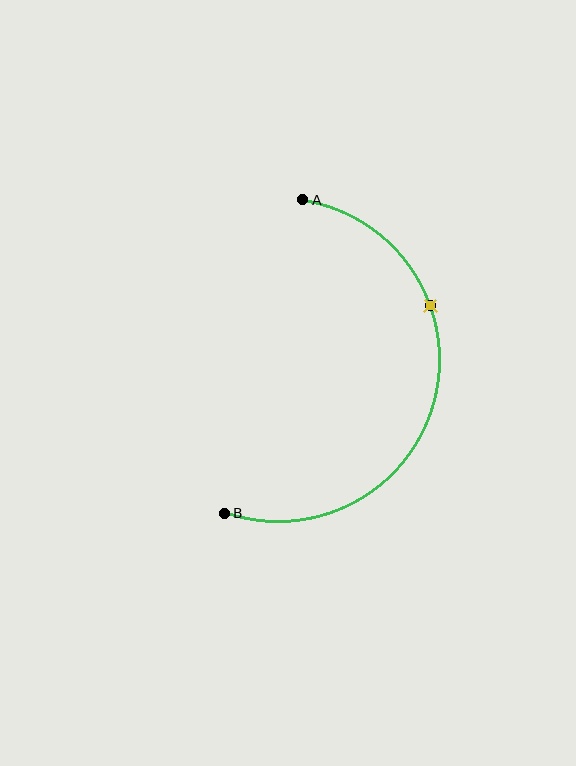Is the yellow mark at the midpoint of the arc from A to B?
No. The yellow mark lies on the arc but is closer to endpoint A. The arc midpoint would be at the point on the curve equidistant along the arc from both A and B.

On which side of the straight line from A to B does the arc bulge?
The arc bulges to the right of the straight line connecting A and B.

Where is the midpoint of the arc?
The arc midpoint is the point on the curve farthest from the straight line joining A and B. It sits to the right of that line.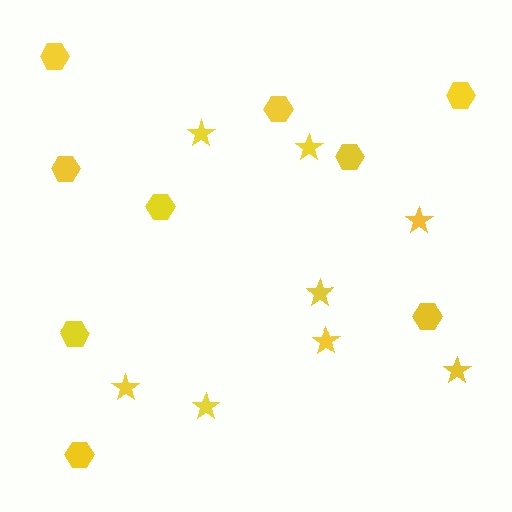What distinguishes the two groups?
There are 2 groups: one group of stars (8) and one group of hexagons (9).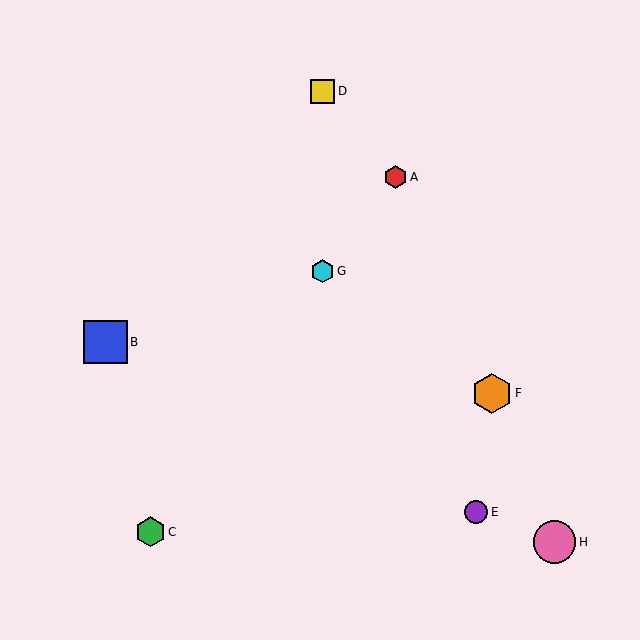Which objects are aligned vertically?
Objects D, G are aligned vertically.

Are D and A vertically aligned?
No, D is at x≈323 and A is at x≈396.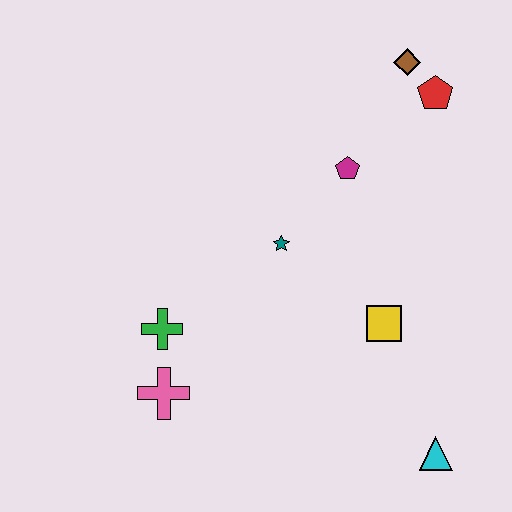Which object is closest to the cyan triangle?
The yellow square is closest to the cyan triangle.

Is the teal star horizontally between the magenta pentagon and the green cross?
Yes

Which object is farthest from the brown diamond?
The pink cross is farthest from the brown diamond.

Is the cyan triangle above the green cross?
No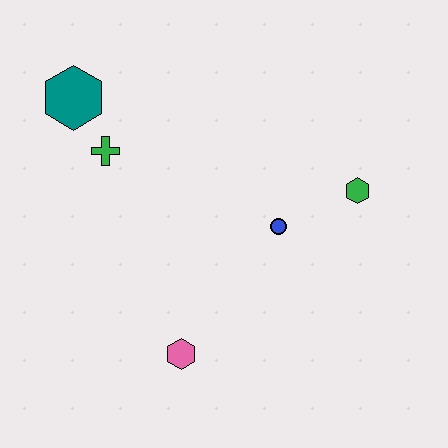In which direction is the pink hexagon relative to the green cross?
The pink hexagon is below the green cross.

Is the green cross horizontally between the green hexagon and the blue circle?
No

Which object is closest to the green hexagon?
The blue circle is closest to the green hexagon.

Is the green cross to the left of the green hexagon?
Yes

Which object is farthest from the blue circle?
The teal hexagon is farthest from the blue circle.